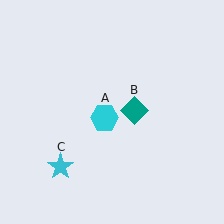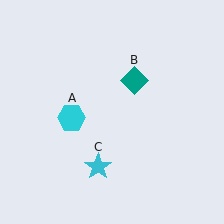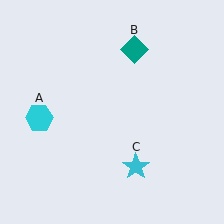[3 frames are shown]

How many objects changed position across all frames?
3 objects changed position: cyan hexagon (object A), teal diamond (object B), cyan star (object C).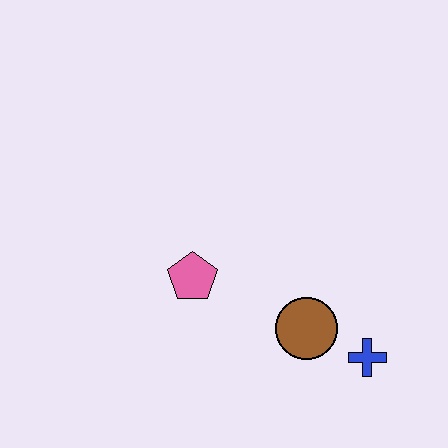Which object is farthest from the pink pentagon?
The blue cross is farthest from the pink pentagon.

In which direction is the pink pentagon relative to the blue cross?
The pink pentagon is to the left of the blue cross.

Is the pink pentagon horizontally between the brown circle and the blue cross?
No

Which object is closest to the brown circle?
The blue cross is closest to the brown circle.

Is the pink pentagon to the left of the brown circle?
Yes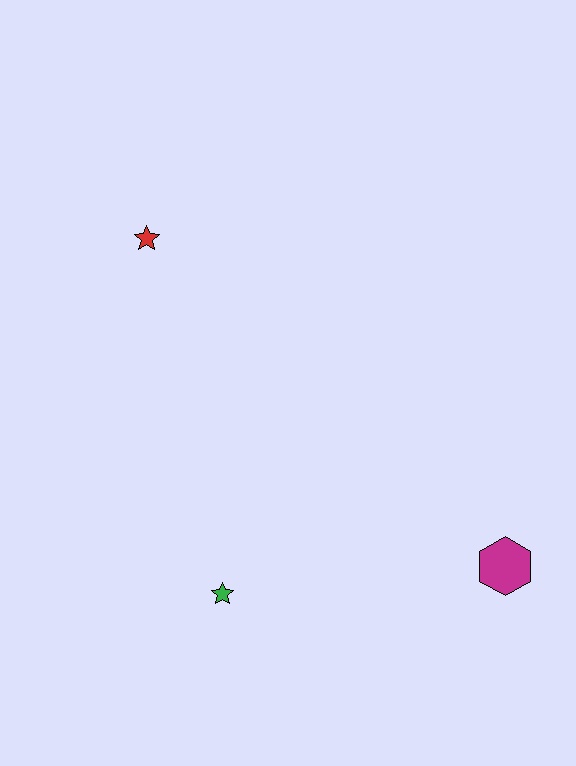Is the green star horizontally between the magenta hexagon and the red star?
Yes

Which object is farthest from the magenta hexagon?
The red star is farthest from the magenta hexagon.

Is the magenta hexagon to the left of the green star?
No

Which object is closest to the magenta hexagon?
The green star is closest to the magenta hexagon.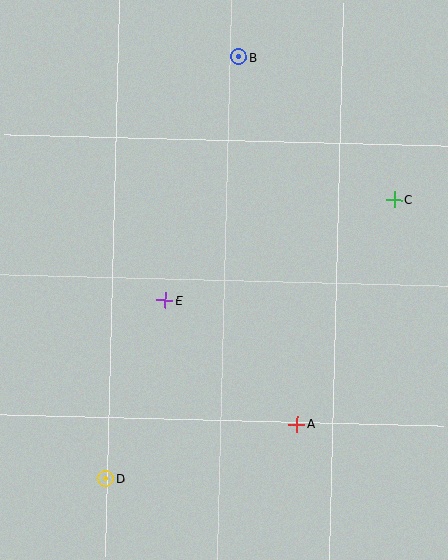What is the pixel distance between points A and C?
The distance between A and C is 245 pixels.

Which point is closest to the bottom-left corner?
Point D is closest to the bottom-left corner.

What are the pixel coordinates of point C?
Point C is at (395, 199).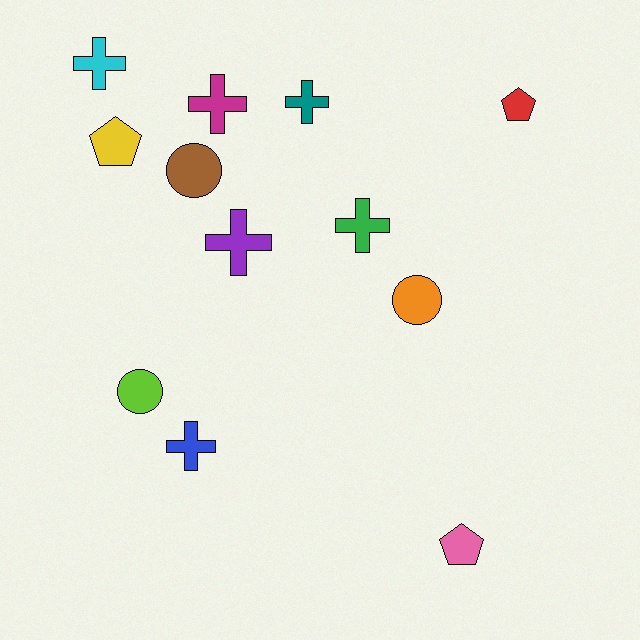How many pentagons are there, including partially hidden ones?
There are 3 pentagons.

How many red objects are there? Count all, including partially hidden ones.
There is 1 red object.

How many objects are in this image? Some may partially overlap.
There are 12 objects.